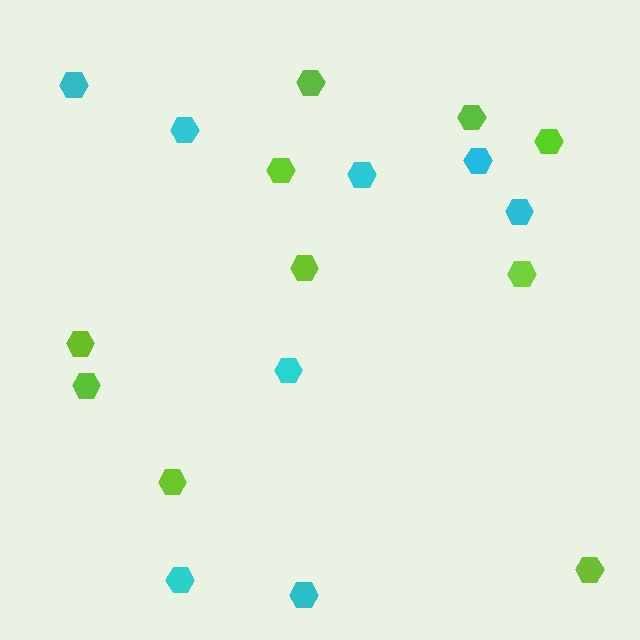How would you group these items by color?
There are 2 groups: one group of lime hexagons (10) and one group of cyan hexagons (8).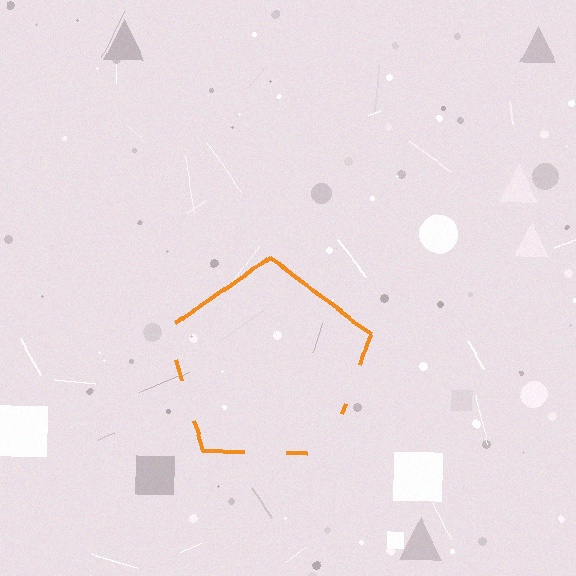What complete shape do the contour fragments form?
The contour fragments form a pentagon.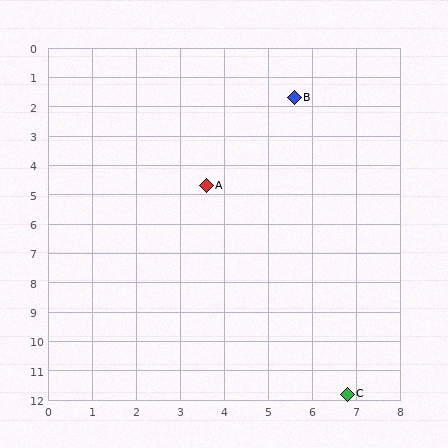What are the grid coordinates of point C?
Point C is at approximately (6.8, 11.8).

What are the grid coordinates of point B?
Point B is at approximately (5.6, 1.7).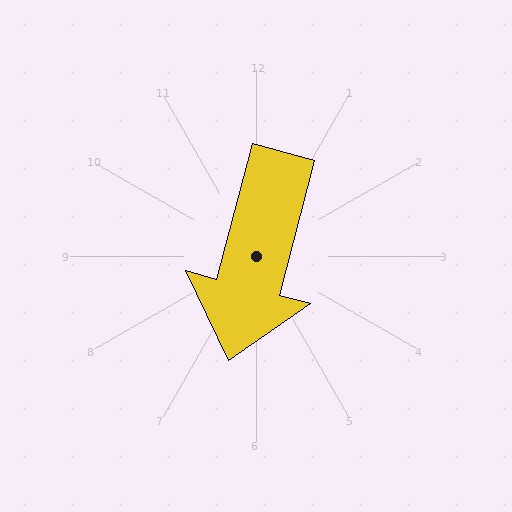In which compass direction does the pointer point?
South.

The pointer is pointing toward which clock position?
Roughly 6 o'clock.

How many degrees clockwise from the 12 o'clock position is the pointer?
Approximately 195 degrees.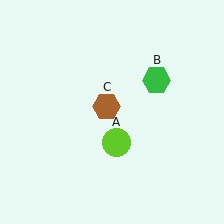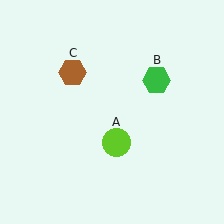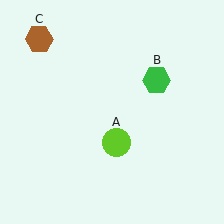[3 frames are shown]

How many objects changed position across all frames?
1 object changed position: brown hexagon (object C).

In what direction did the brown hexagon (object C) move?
The brown hexagon (object C) moved up and to the left.